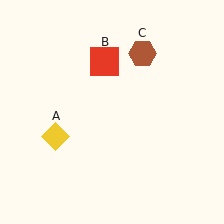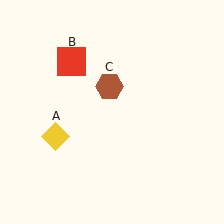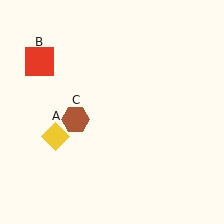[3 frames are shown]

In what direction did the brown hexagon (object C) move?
The brown hexagon (object C) moved down and to the left.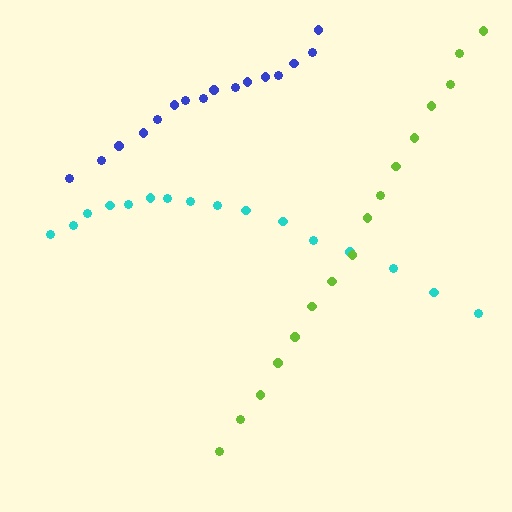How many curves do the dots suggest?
There are 3 distinct paths.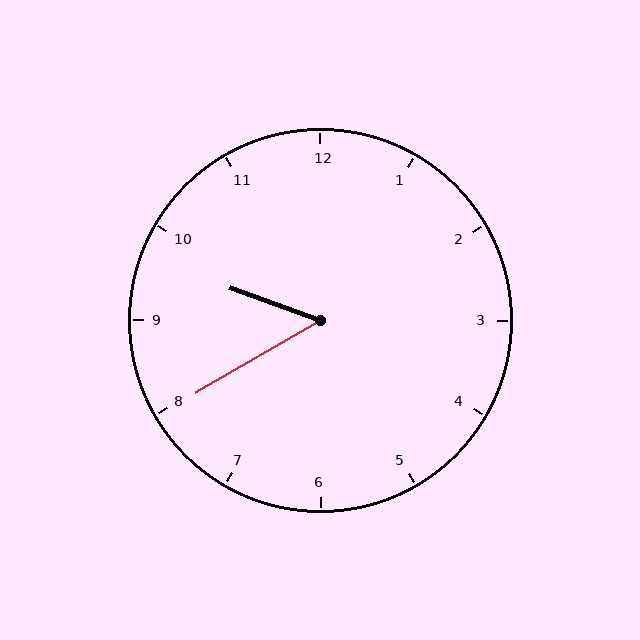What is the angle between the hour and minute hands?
Approximately 50 degrees.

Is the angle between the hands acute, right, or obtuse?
It is acute.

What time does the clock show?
9:40.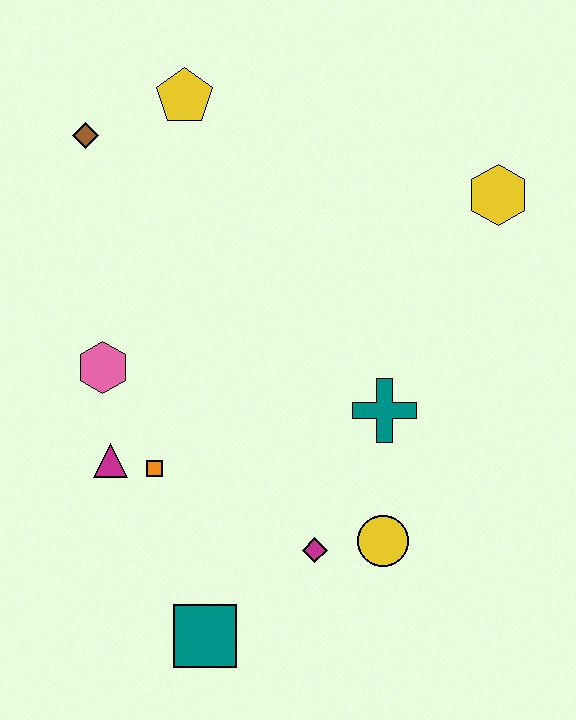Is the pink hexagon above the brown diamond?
No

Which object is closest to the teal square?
The magenta diamond is closest to the teal square.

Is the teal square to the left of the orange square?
No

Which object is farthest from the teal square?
The yellow pentagon is farthest from the teal square.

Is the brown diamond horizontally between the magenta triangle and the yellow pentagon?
No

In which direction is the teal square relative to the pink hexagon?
The teal square is below the pink hexagon.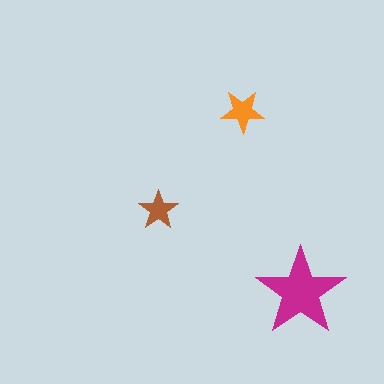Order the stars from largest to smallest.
the magenta one, the orange one, the brown one.